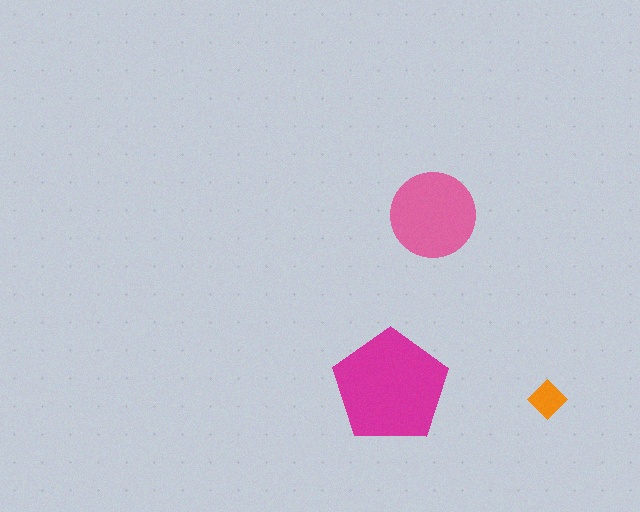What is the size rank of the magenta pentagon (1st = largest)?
1st.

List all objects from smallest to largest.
The orange diamond, the pink circle, the magenta pentagon.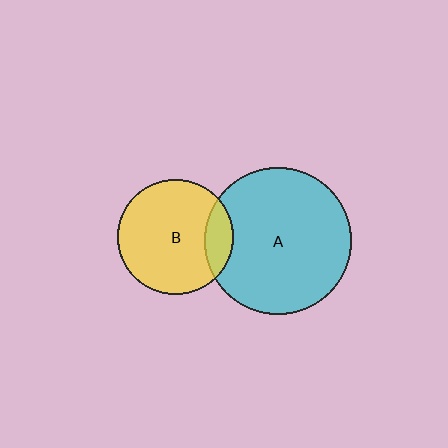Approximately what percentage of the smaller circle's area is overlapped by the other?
Approximately 15%.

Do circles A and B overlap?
Yes.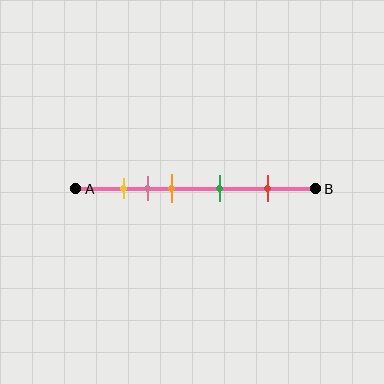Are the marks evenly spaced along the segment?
No, the marks are not evenly spaced.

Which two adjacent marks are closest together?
The yellow and pink marks are the closest adjacent pair.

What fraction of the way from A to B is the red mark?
The red mark is approximately 80% (0.8) of the way from A to B.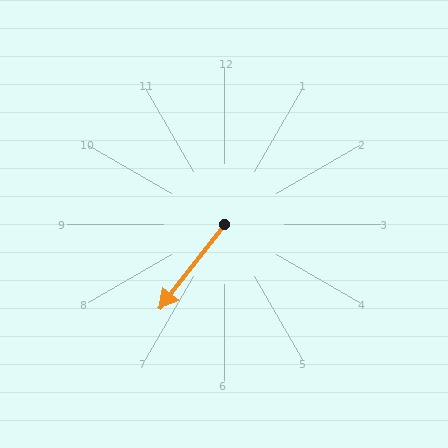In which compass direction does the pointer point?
Southwest.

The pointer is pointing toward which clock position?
Roughly 7 o'clock.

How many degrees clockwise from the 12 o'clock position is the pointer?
Approximately 217 degrees.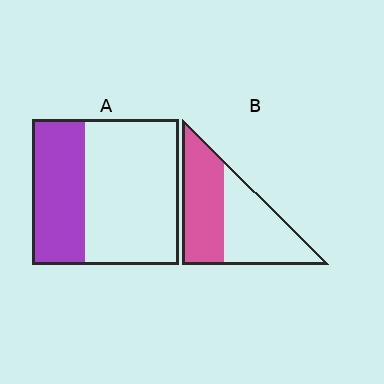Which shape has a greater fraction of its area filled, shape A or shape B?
Shape B.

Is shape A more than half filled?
No.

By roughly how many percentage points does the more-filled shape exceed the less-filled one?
By roughly 15 percentage points (B over A).